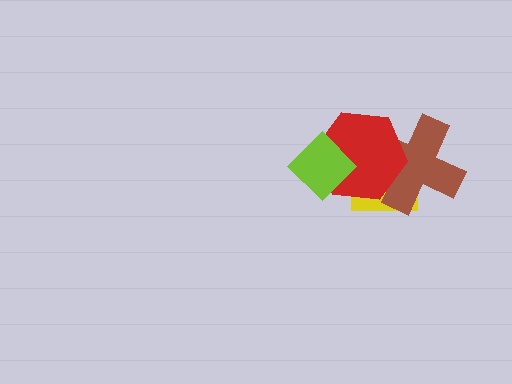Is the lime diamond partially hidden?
No, no other shape covers it.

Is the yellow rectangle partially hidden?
Yes, it is partially covered by another shape.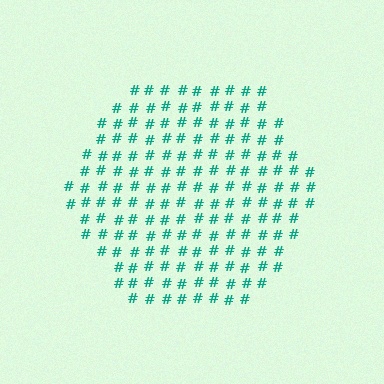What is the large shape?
The large shape is a hexagon.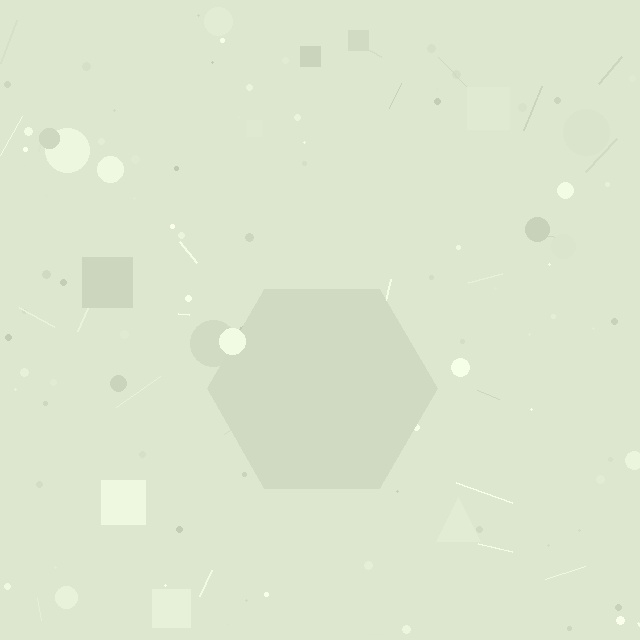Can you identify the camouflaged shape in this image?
The camouflaged shape is a hexagon.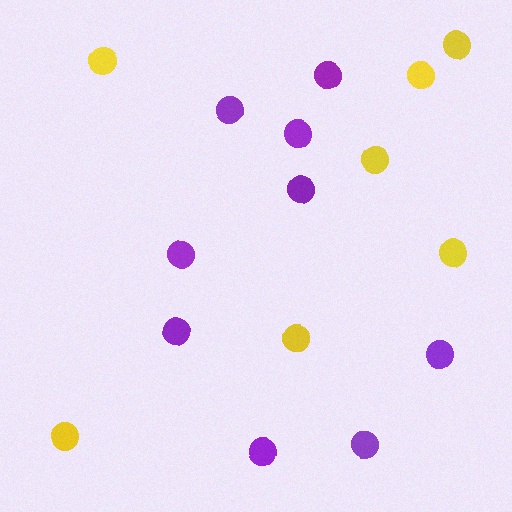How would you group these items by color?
There are 2 groups: one group of purple circles (9) and one group of yellow circles (7).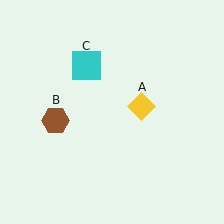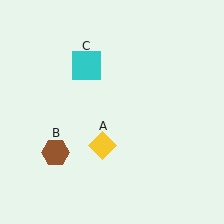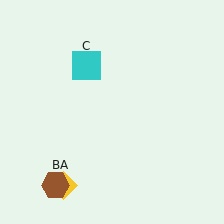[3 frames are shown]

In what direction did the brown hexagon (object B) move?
The brown hexagon (object B) moved down.